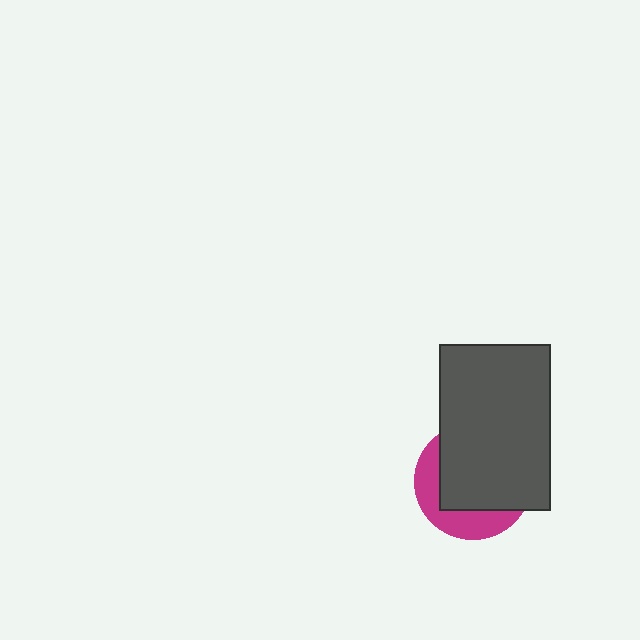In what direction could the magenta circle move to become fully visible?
The magenta circle could move toward the lower-left. That would shift it out from behind the dark gray rectangle entirely.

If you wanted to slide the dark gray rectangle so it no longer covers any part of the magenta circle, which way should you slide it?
Slide it toward the upper-right — that is the most direct way to separate the two shapes.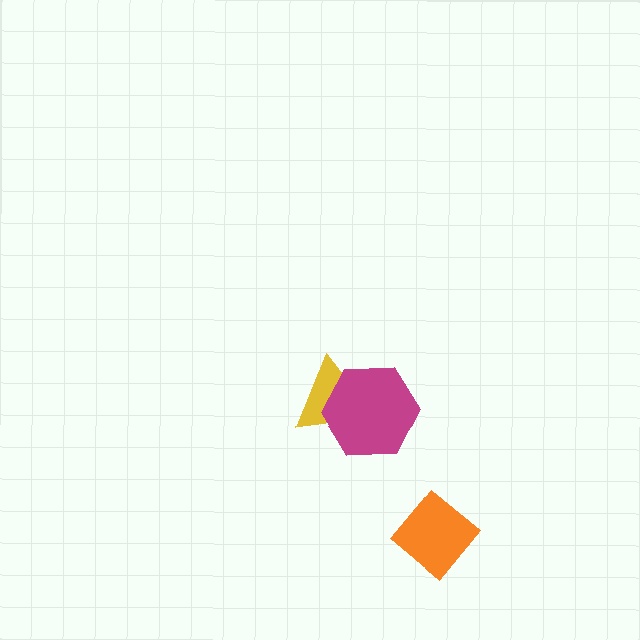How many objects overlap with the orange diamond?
0 objects overlap with the orange diamond.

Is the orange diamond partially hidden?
No, no other shape covers it.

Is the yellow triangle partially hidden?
Yes, it is partially covered by another shape.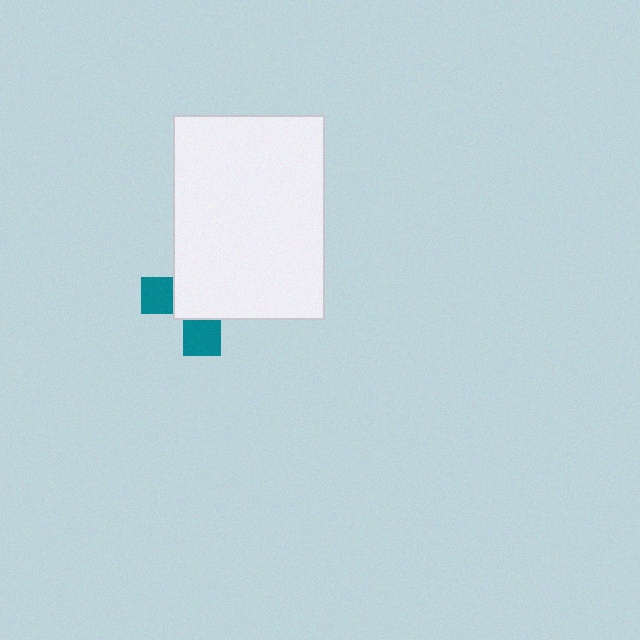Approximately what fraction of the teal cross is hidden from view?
Roughly 67% of the teal cross is hidden behind the white rectangle.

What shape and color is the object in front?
The object in front is a white rectangle.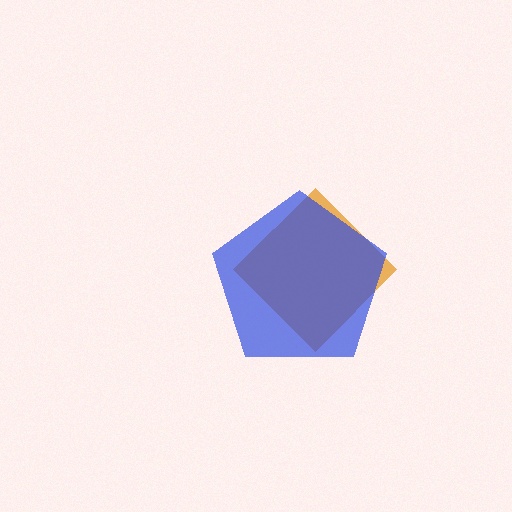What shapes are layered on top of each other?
The layered shapes are: an orange diamond, a blue pentagon.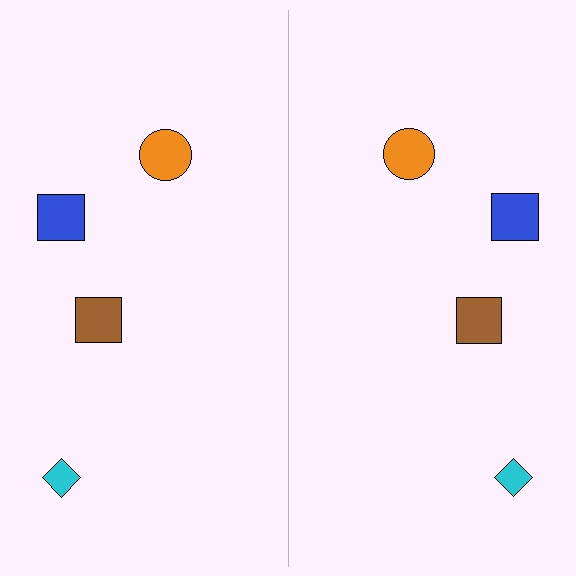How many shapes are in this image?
There are 8 shapes in this image.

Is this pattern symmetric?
Yes, this pattern has bilateral (reflection) symmetry.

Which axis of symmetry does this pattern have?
The pattern has a vertical axis of symmetry running through the center of the image.